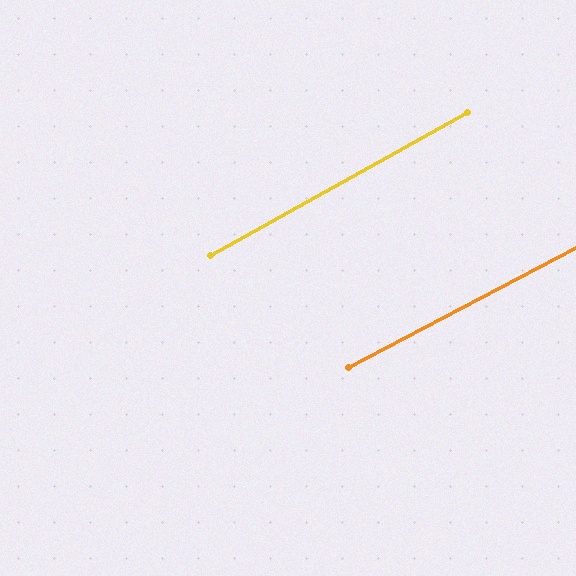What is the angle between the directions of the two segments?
Approximately 1 degree.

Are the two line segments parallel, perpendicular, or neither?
Parallel — their directions differ by only 1.3°.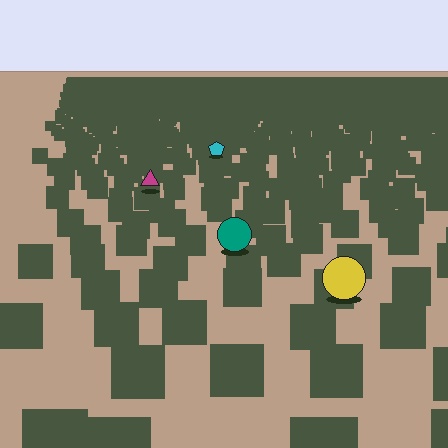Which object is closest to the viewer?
The yellow circle is closest. The texture marks near it are larger and more spread out.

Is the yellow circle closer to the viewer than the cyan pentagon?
Yes. The yellow circle is closer — you can tell from the texture gradient: the ground texture is coarser near it.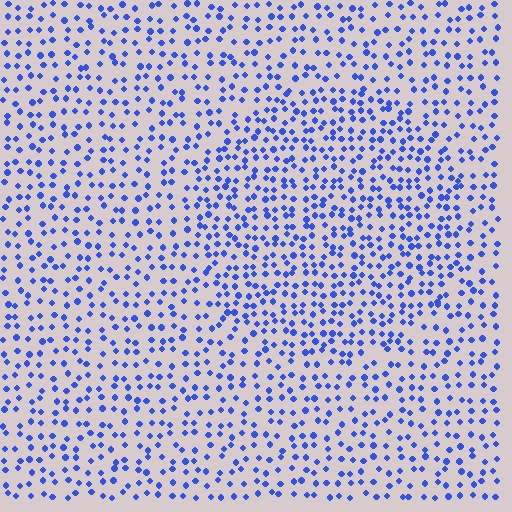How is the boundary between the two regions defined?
The boundary is defined by a change in element density (approximately 1.5x ratio). All elements are the same color, size, and shape.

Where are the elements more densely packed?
The elements are more densely packed inside the circle boundary.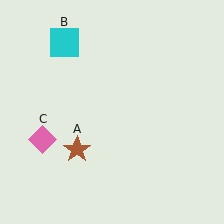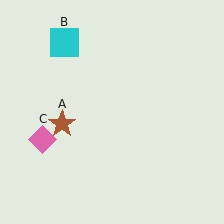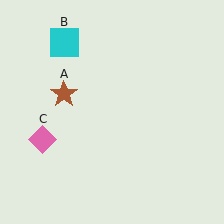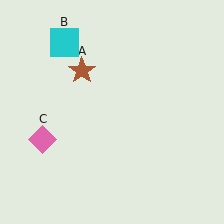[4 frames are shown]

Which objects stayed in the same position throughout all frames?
Cyan square (object B) and pink diamond (object C) remained stationary.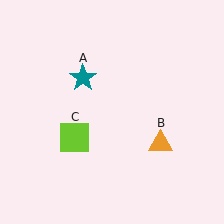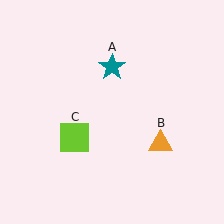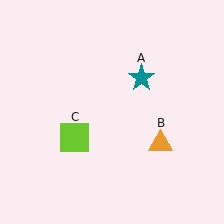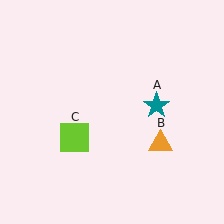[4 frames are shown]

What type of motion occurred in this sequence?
The teal star (object A) rotated clockwise around the center of the scene.